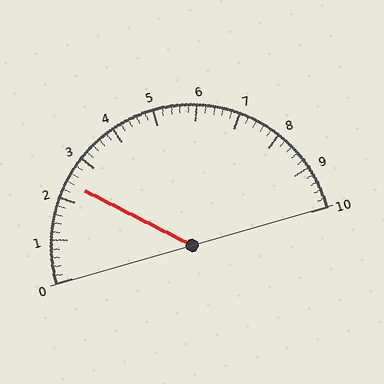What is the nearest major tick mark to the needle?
The nearest major tick mark is 2.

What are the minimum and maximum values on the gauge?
The gauge ranges from 0 to 10.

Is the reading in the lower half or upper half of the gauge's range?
The reading is in the lower half of the range (0 to 10).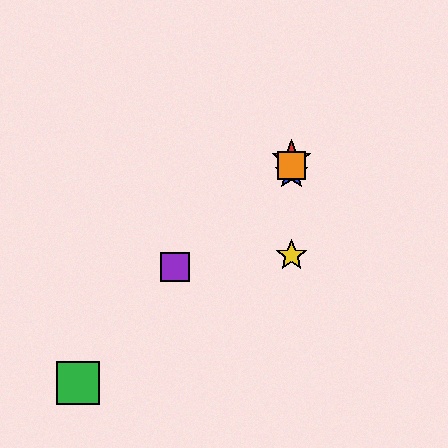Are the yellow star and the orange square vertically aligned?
Yes, both are at x≈291.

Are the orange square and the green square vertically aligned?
No, the orange square is at x≈291 and the green square is at x≈78.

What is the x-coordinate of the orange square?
The orange square is at x≈291.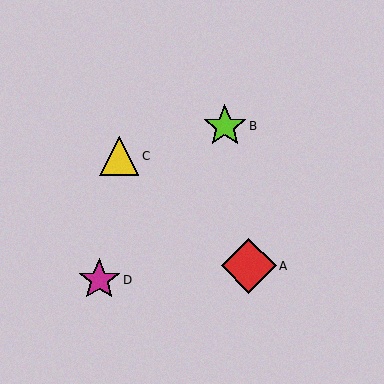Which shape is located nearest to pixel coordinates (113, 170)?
The yellow triangle (labeled C) at (119, 156) is nearest to that location.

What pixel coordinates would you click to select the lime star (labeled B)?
Click at (225, 126) to select the lime star B.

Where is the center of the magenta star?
The center of the magenta star is at (99, 280).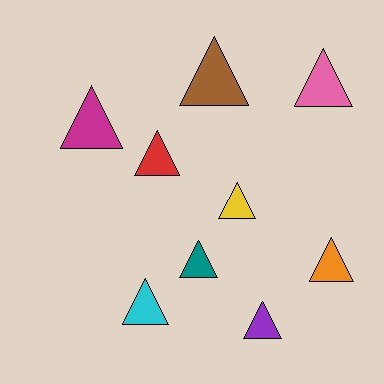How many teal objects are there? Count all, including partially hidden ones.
There is 1 teal object.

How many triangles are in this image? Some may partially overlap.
There are 9 triangles.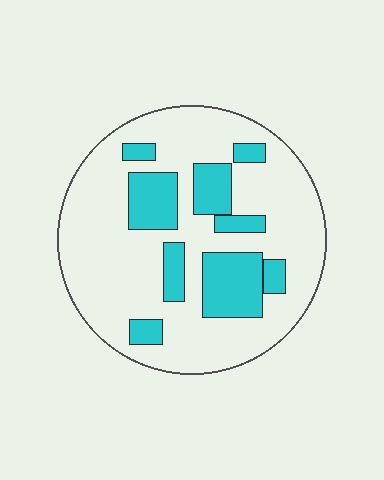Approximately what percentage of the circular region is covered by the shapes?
Approximately 25%.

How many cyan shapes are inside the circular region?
9.